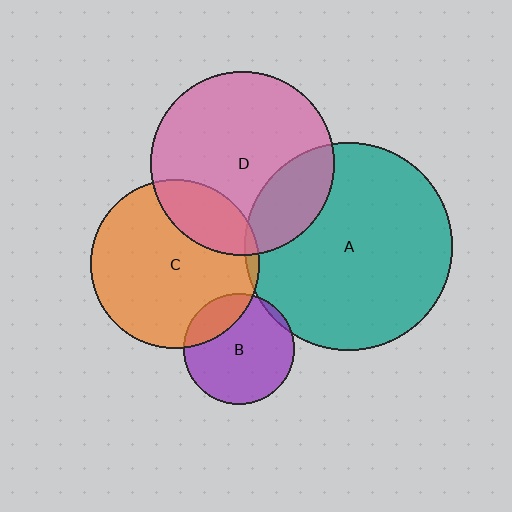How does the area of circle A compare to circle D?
Approximately 1.3 times.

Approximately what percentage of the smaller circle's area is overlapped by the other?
Approximately 20%.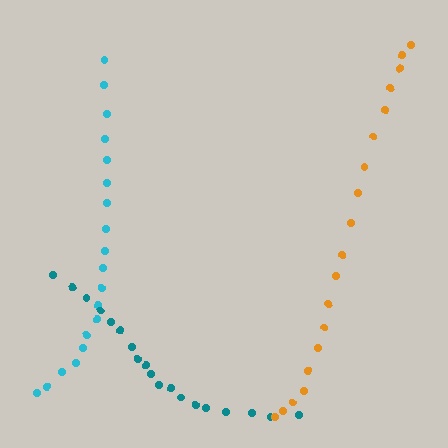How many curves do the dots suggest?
There are 3 distinct paths.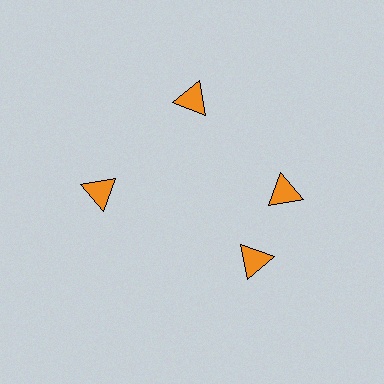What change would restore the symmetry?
The symmetry would be restored by rotating it back into even spacing with its neighbors so that all 4 triangles sit at equal angles and equal distance from the center.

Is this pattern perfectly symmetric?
No. The 4 orange triangles are arranged in a ring, but one element near the 6 o'clock position is rotated out of alignment along the ring, breaking the 4-fold rotational symmetry.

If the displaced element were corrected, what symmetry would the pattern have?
It would have 4-fold rotational symmetry — the pattern would map onto itself every 90 degrees.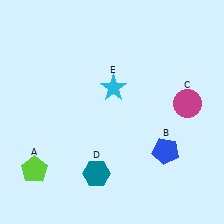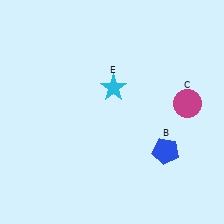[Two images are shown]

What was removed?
The lime pentagon (A), the teal hexagon (D) were removed in Image 2.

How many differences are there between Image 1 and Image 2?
There are 2 differences between the two images.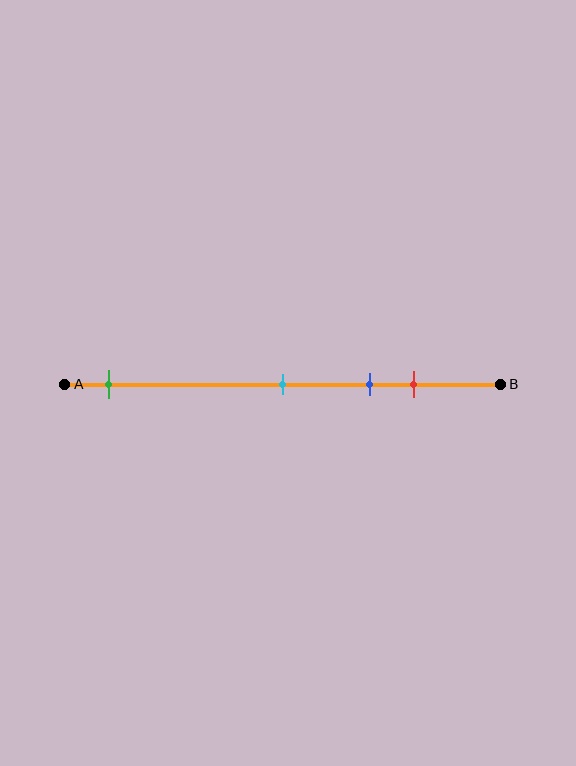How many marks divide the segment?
There are 4 marks dividing the segment.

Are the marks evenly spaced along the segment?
No, the marks are not evenly spaced.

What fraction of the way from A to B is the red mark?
The red mark is approximately 80% (0.8) of the way from A to B.